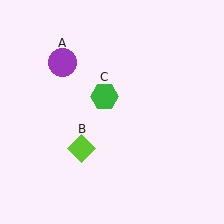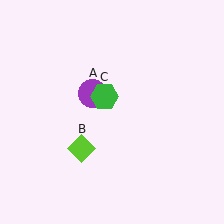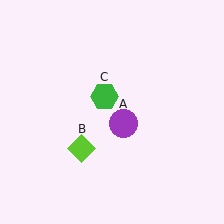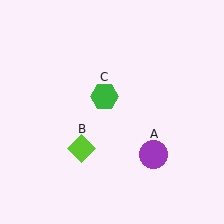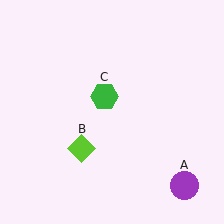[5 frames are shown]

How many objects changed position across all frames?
1 object changed position: purple circle (object A).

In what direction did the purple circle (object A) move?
The purple circle (object A) moved down and to the right.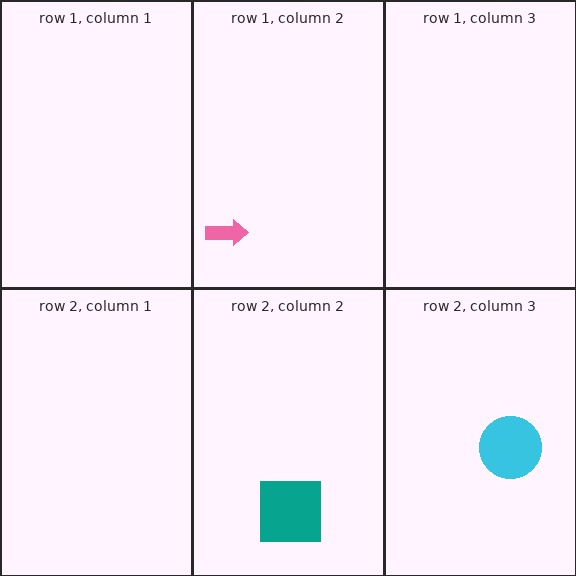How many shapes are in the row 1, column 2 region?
1.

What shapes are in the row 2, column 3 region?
The cyan circle.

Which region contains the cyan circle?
The row 2, column 3 region.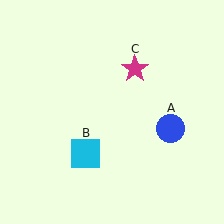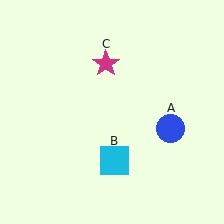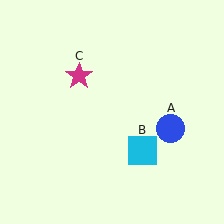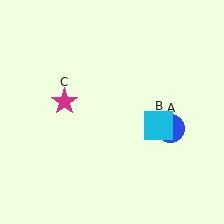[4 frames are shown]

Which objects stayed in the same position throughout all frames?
Blue circle (object A) remained stationary.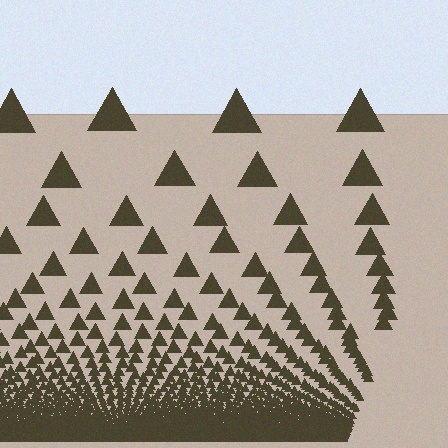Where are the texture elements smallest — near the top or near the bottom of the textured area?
Near the bottom.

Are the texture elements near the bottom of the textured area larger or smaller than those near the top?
Smaller. The gradient is inverted — elements near the bottom are smaller and denser.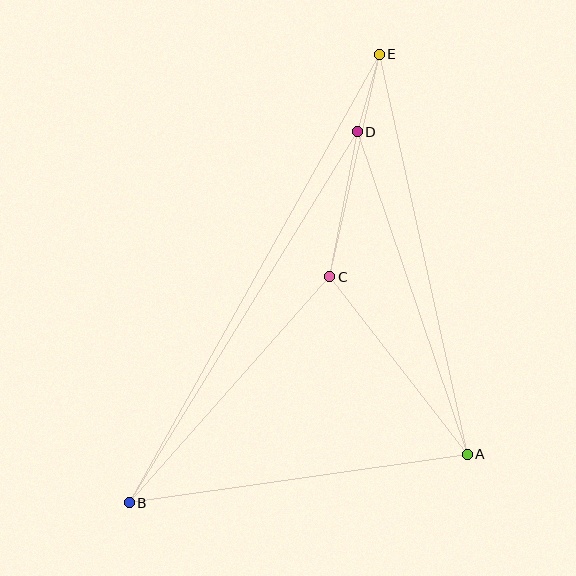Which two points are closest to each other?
Points D and E are closest to each other.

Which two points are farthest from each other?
Points B and E are farthest from each other.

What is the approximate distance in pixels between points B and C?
The distance between B and C is approximately 302 pixels.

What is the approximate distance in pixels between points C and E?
The distance between C and E is approximately 228 pixels.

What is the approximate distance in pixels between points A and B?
The distance between A and B is approximately 342 pixels.